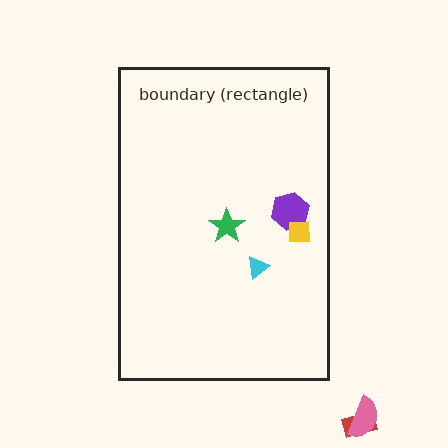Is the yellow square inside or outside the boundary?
Inside.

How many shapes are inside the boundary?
4 inside, 2 outside.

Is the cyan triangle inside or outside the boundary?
Inside.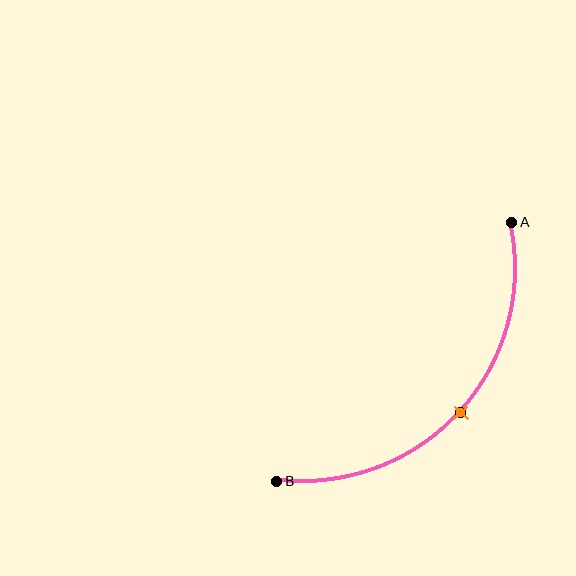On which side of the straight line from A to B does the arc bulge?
The arc bulges below and to the right of the straight line connecting A and B.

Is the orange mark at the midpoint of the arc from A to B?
Yes. The orange mark lies on the arc at equal arc-length from both A and B — it is the arc midpoint.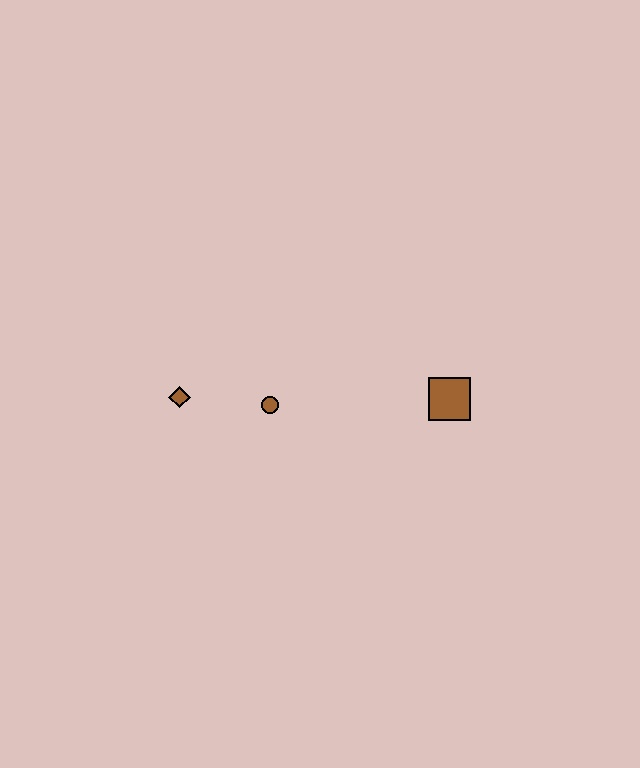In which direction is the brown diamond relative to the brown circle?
The brown diamond is to the left of the brown circle.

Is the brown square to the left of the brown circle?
No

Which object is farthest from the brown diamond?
The brown square is farthest from the brown diamond.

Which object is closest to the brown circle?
The brown diamond is closest to the brown circle.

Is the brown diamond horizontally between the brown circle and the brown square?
No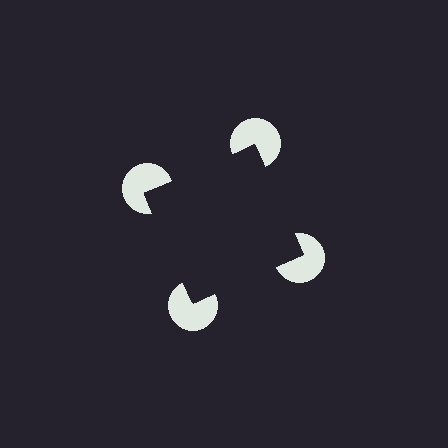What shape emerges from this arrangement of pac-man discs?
An illusory square — its edges are inferred from the aligned wedge cuts in the pac-man discs, not physically drawn.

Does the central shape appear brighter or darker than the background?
It typically appears slightly darker than the background, even though no actual brightness change is drawn.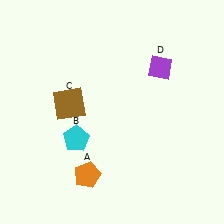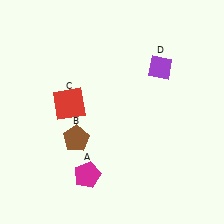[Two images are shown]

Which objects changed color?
A changed from orange to magenta. B changed from cyan to brown. C changed from brown to red.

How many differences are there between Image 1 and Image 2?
There are 3 differences between the two images.